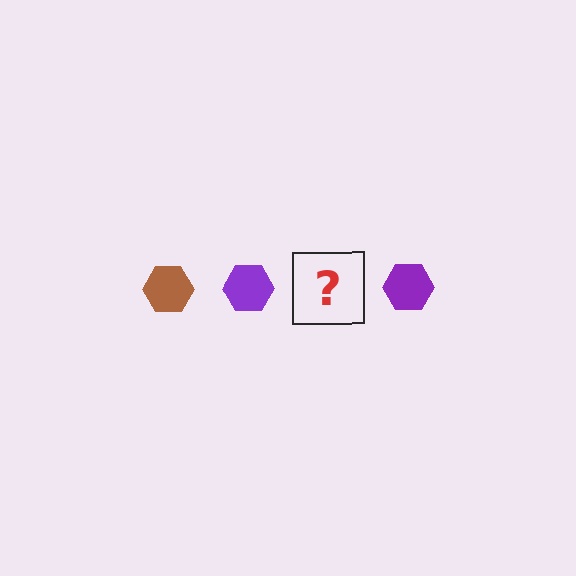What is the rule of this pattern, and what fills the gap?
The rule is that the pattern cycles through brown, purple hexagons. The gap should be filled with a brown hexagon.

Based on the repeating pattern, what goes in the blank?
The blank should be a brown hexagon.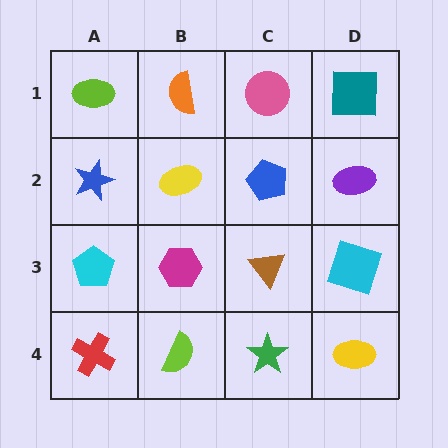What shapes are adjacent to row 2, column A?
A lime ellipse (row 1, column A), a cyan pentagon (row 3, column A), a yellow ellipse (row 2, column B).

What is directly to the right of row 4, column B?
A green star.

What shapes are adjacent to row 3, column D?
A purple ellipse (row 2, column D), a yellow ellipse (row 4, column D), a brown triangle (row 3, column C).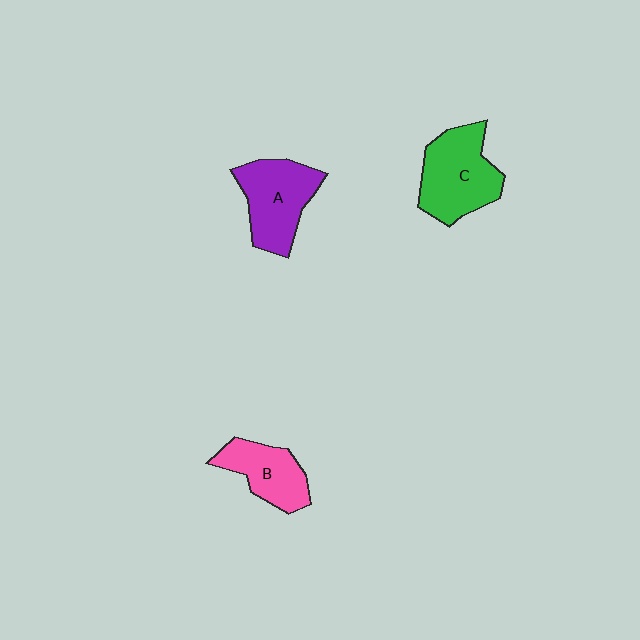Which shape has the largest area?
Shape C (green).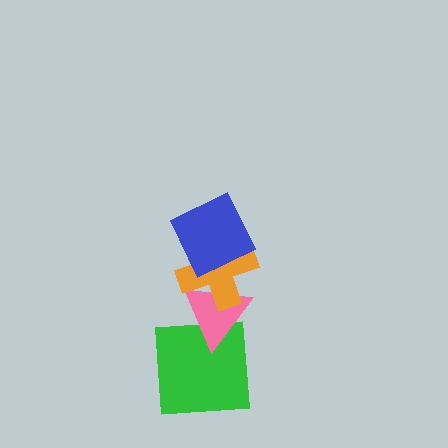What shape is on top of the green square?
The pink triangle is on top of the green square.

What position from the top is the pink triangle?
The pink triangle is 3rd from the top.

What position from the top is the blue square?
The blue square is 1st from the top.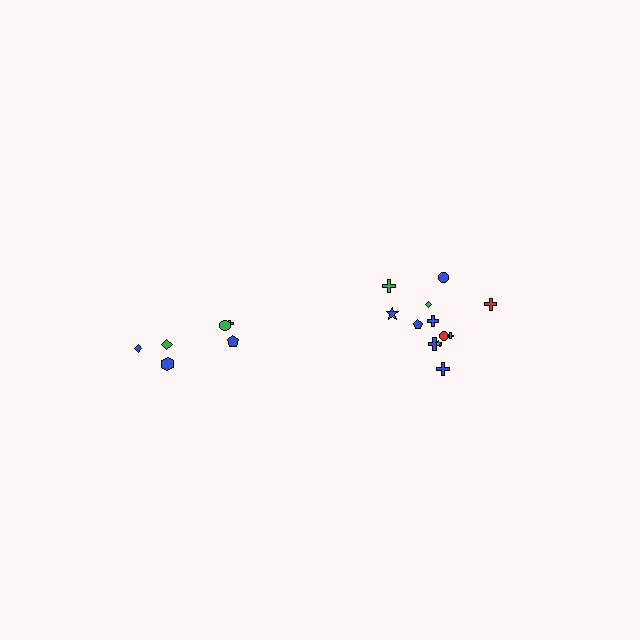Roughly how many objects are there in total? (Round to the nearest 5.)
Roughly 20 objects in total.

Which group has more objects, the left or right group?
The right group.